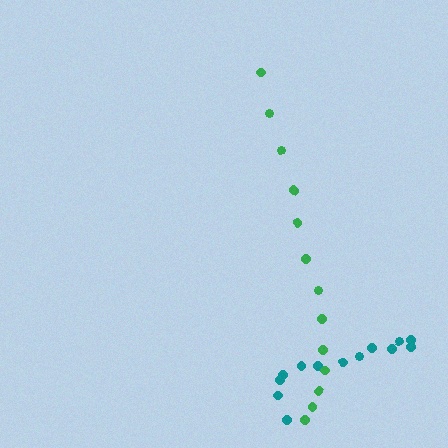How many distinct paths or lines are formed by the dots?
There are 2 distinct paths.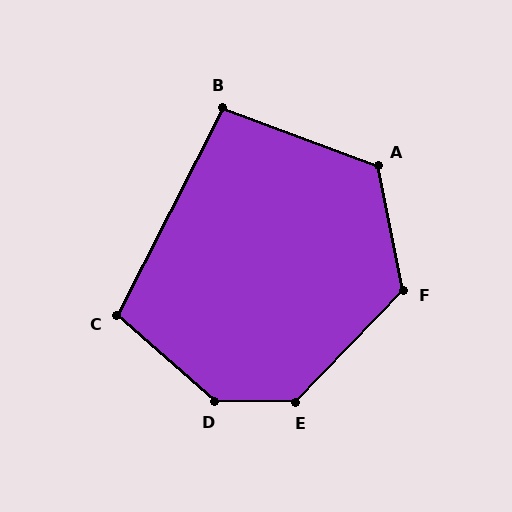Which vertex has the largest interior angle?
D, at approximately 139 degrees.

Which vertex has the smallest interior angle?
B, at approximately 97 degrees.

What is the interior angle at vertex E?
Approximately 134 degrees (obtuse).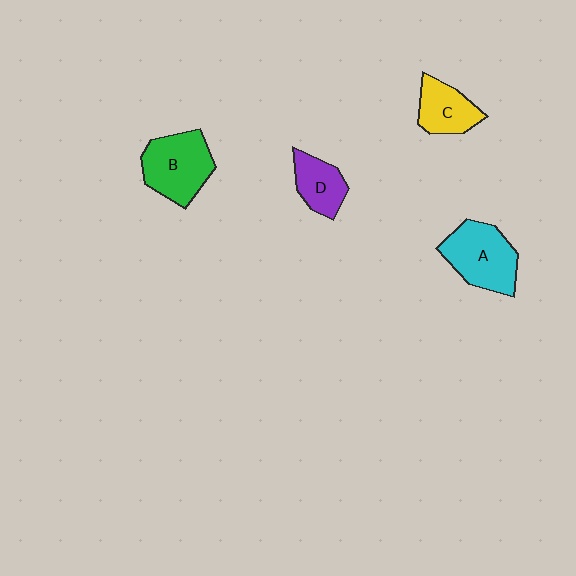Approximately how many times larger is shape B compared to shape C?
Approximately 1.5 times.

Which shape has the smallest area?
Shape D (purple).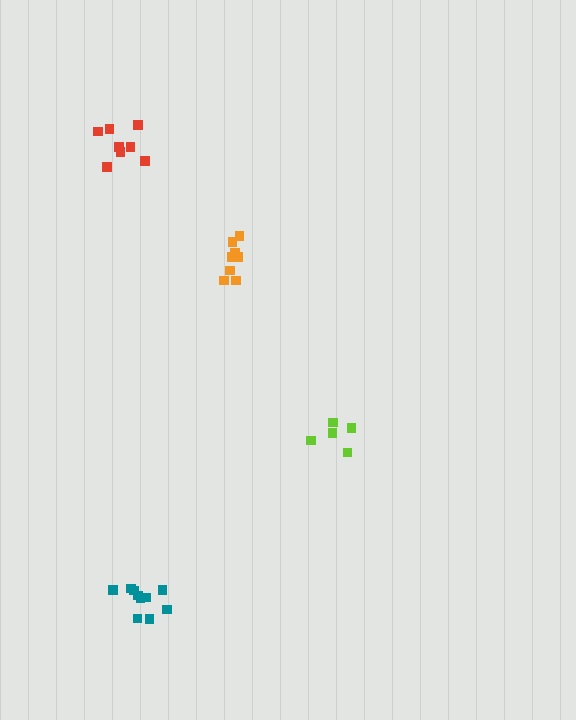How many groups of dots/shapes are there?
There are 4 groups.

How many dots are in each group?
Group 1: 9 dots, Group 2: 8 dots, Group 3: 5 dots, Group 4: 10 dots (32 total).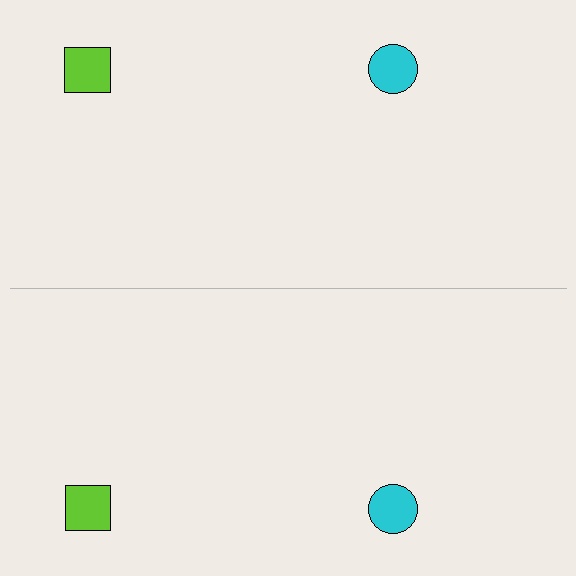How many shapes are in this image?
There are 4 shapes in this image.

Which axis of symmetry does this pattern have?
The pattern has a horizontal axis of symmetry running through the center of the image.